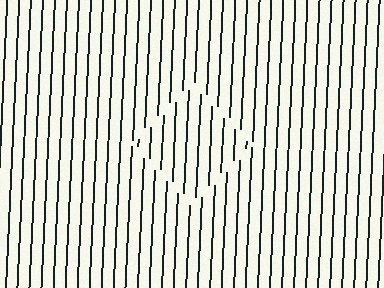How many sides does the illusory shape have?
4 sides — the line-ends trace a square.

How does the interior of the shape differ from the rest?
The interior of the shape contains the same grating, shifted by half a period — the contour is defined by the phase discontinuity where line-ends from the inner and outer gratings abut.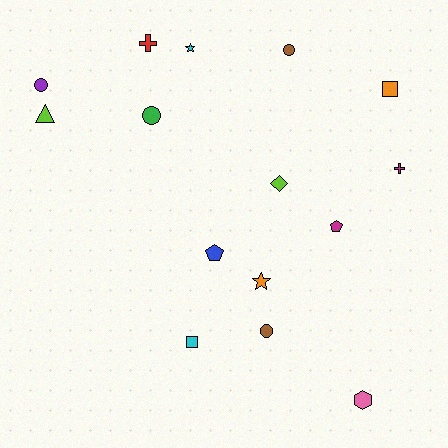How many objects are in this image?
There are 15 objects.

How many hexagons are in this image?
There is 1 hexagon.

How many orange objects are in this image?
There are 2 orange objects.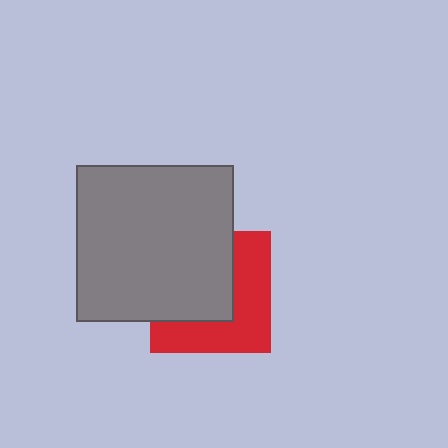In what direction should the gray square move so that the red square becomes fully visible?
The gray square should move toward the upper-left. That is the shortest direction to clear the overlap and leave the red square fully visible.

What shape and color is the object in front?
The object in front is a gray square.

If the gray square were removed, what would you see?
You would see the complete red square.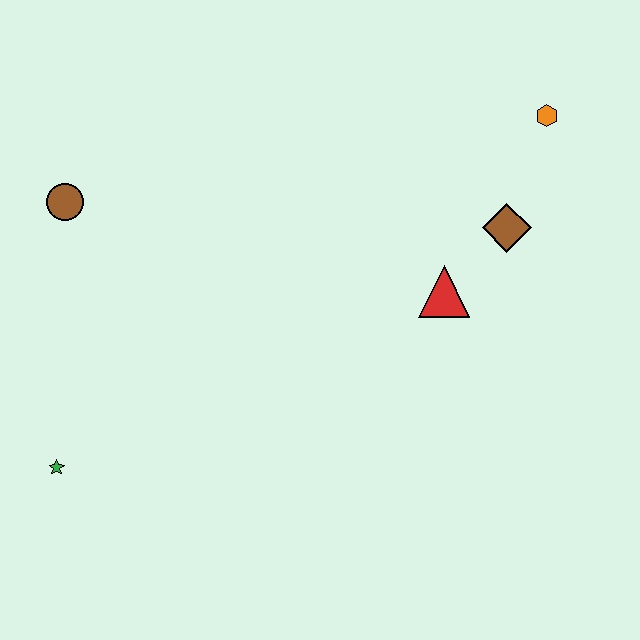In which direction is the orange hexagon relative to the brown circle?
The orange hexagon is to the right of the brown circle.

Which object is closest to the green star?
The brown circle is closest to the green star.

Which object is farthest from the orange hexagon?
The green star is farthest from the orange hexagon.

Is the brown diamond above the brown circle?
No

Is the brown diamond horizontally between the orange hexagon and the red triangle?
Yes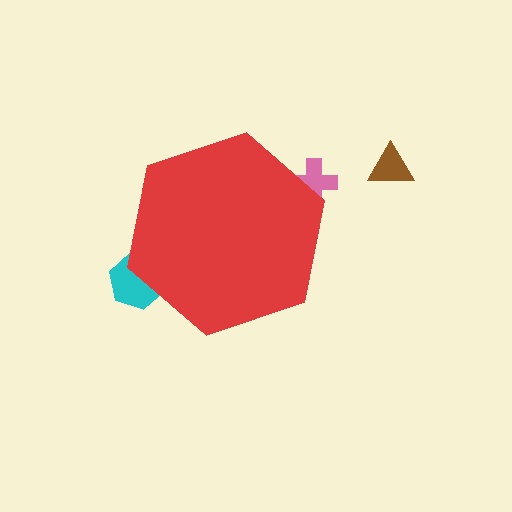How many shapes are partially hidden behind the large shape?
2 shapes are partially hidden.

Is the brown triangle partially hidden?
No, the brown triangle is fully visible.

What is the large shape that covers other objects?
A red hexagon.